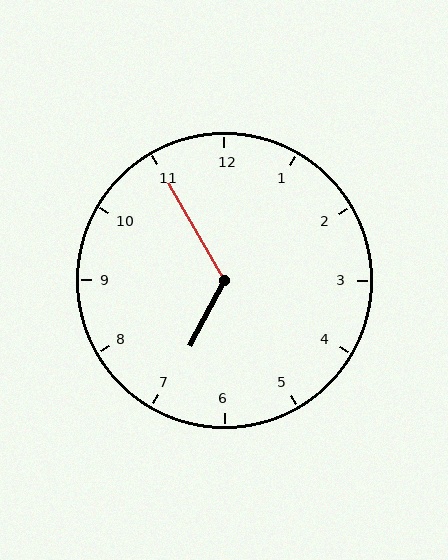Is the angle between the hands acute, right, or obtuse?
It is obtuse.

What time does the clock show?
6:55.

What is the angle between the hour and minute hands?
Approximately 122 degrees.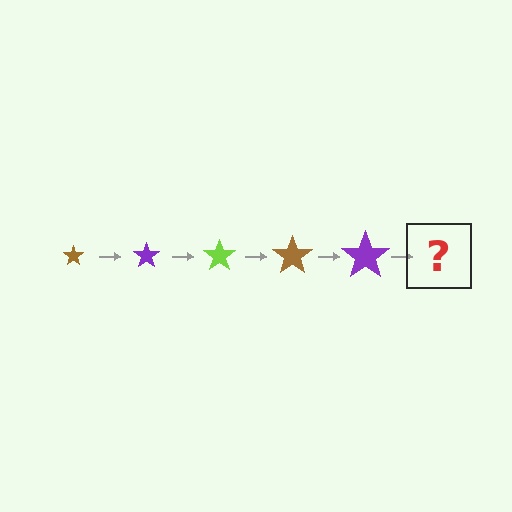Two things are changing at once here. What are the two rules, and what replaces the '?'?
The two rules are that the star grows larger each step and the color cycles through brown, purple, and lime. The '?' should be a lime star, larger than the previous one.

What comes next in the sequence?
The next element should be a lime star, larger than the previous one.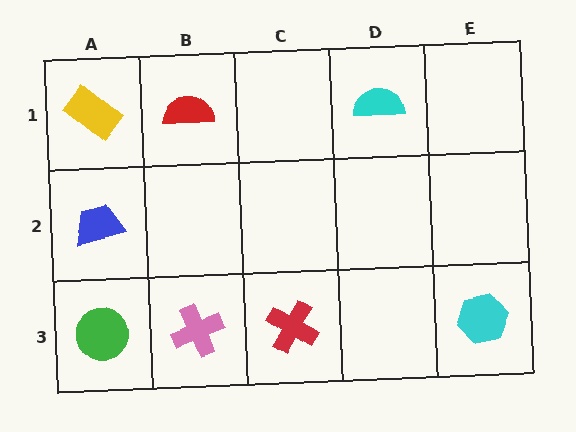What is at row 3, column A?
A green circle.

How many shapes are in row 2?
1 shape.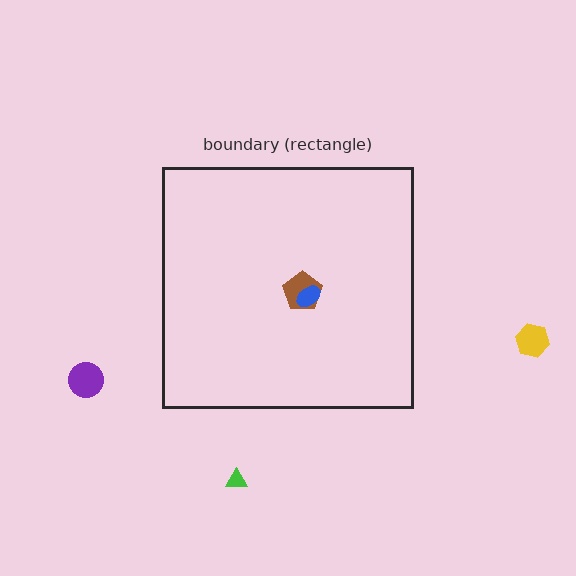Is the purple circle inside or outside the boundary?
Outside.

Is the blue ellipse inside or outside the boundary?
Inside.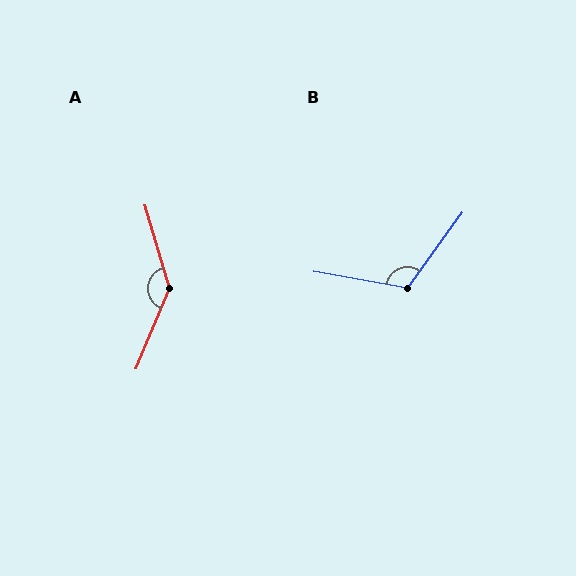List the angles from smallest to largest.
B (116°), A (142°).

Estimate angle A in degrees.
Approximately 142 degrees.